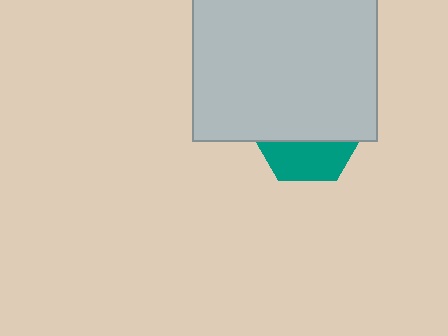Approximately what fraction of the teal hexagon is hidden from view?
Roughly 64% of the teal hexagon is hidden behind the light gray square.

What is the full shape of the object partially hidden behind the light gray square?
The partially hidden object is a teal hexagon.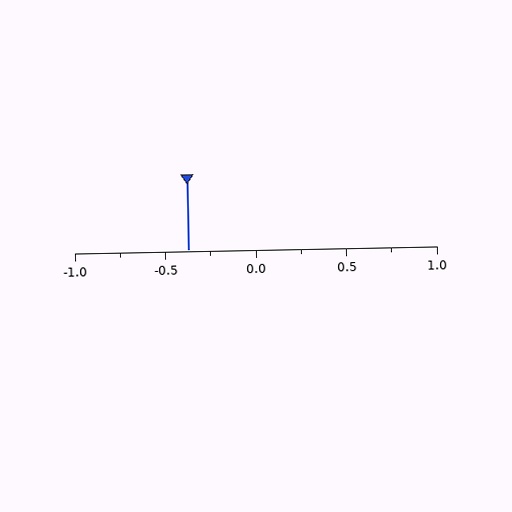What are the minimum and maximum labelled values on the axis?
The axis runs from -1.0 to 1.0.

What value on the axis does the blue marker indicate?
The marker indicates approximately -0.38.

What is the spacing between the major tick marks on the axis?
The major ticks are spaced 0.5 apart.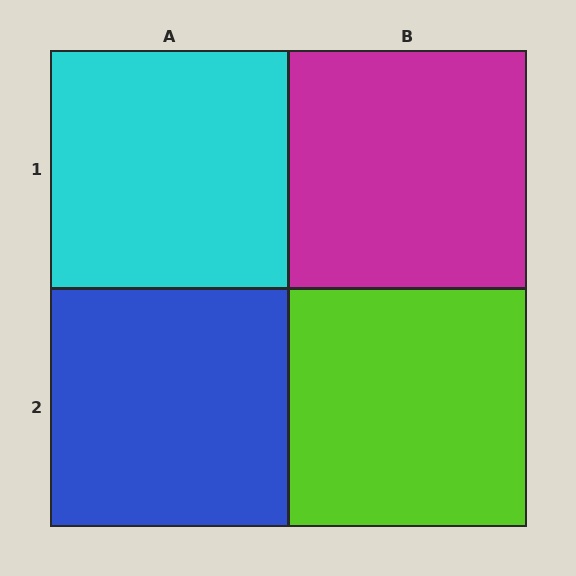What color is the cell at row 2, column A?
Blue.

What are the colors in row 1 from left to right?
Cyan, magenta.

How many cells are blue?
1 cell is blue.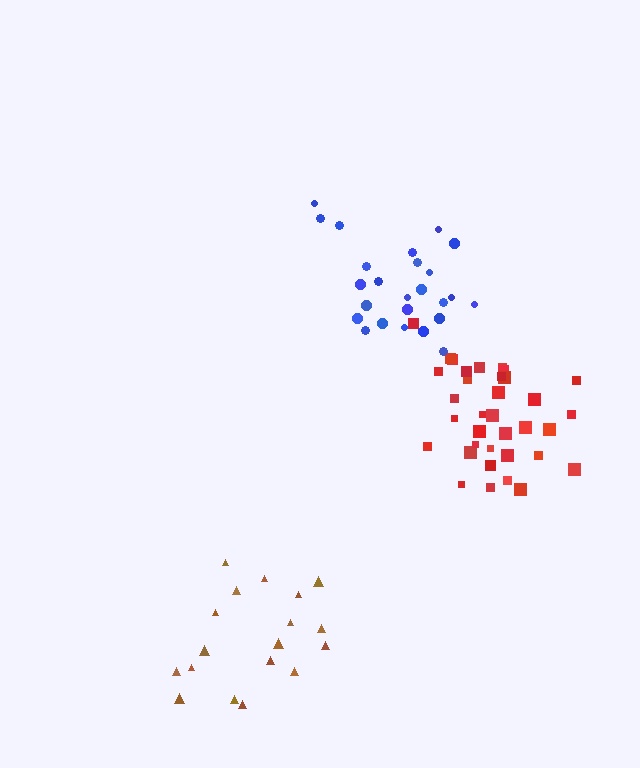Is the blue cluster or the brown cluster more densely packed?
Blue.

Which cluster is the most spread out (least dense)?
Brown.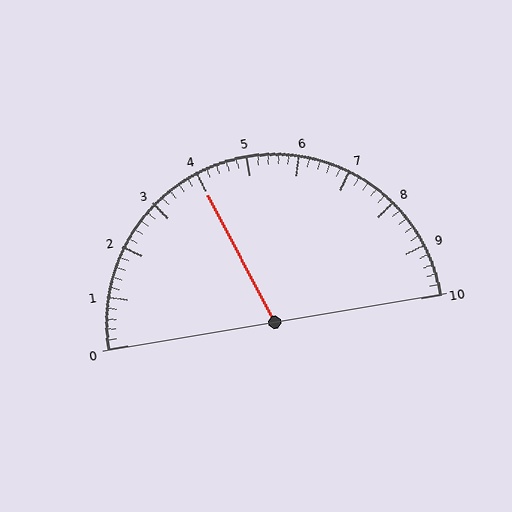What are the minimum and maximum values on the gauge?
The gauge ranges from 0 to 10.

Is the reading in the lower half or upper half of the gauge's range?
The reading is in the lower half of the range (0 to 10).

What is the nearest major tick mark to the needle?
The nearest major tick mark is 4.